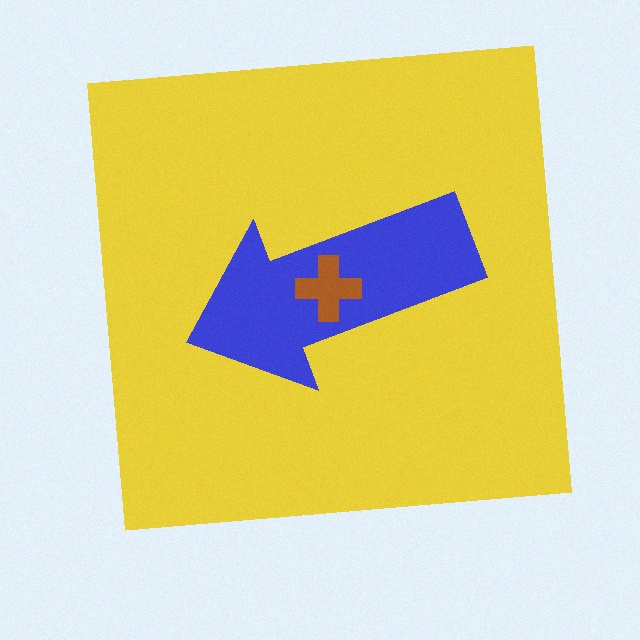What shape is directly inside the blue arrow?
The brown cross.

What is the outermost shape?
The yellow square.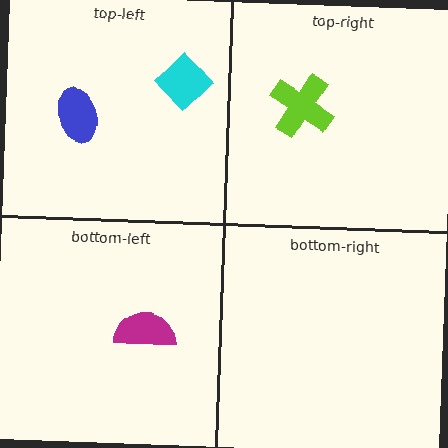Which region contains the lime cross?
The top-right region.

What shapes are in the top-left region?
The cyan diamond, the blue ellipse.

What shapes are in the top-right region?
The lime cross.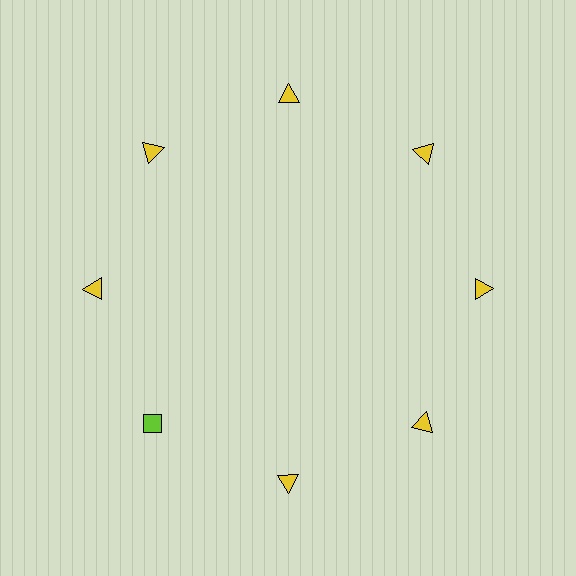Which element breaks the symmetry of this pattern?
The lime diamond at roughly the 8 o'clock position breaks the symmetry. All other shapes are yellow triangles.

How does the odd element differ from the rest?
It differs in both color (lime instead of yellow) and shape (diamond instead of triangle).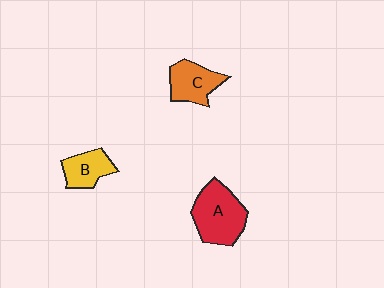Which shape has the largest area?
Shape A (red).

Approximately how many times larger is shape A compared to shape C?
Approximately 1.5 times.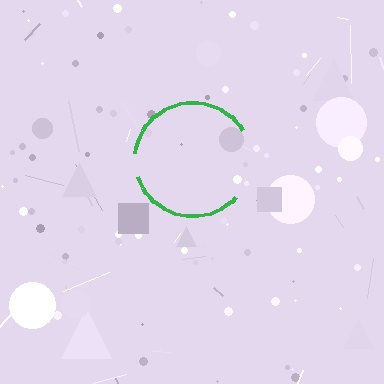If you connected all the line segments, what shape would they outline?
They would outline a circle.